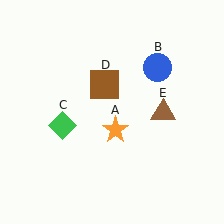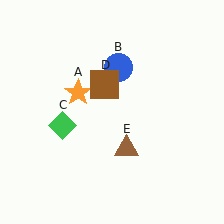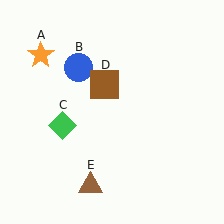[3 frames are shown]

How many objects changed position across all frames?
3 objects changed position: orange star (object A), blue circle (object B), brown triangle (object E).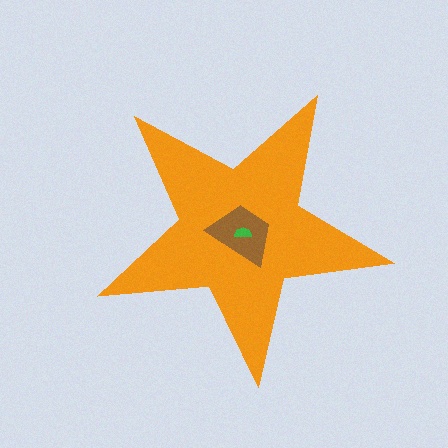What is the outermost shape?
The orange star.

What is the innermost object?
The green semicircle.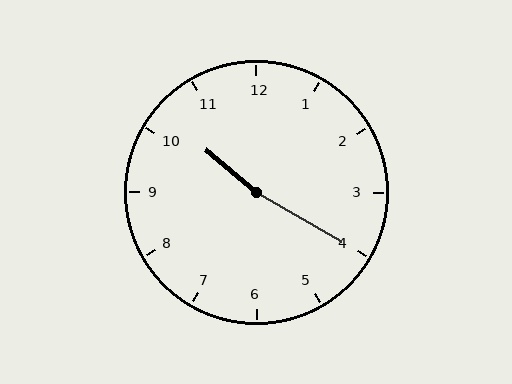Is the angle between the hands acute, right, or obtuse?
It is obtuse.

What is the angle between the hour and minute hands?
Approximately 170 degrees.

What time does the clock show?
10:20.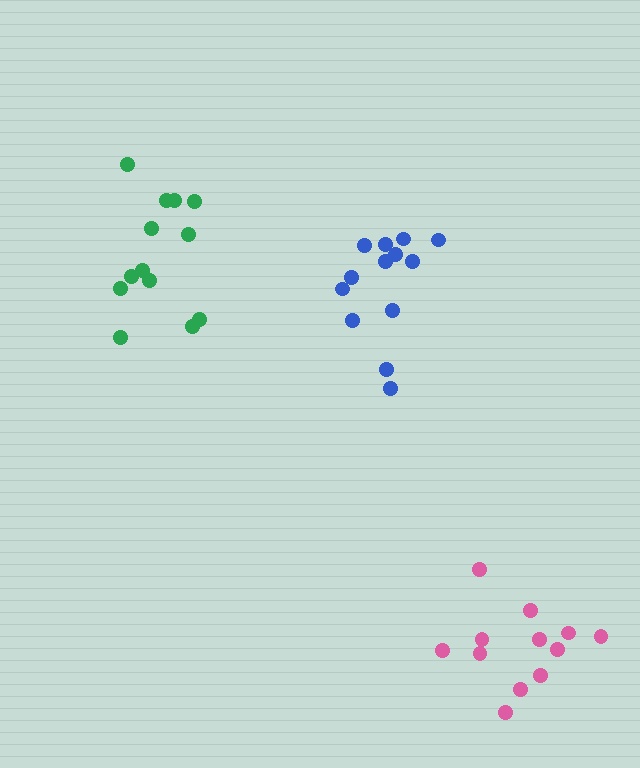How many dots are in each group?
Group 1: 12 dots, Group 2: 13 dots, Group 3: 13 dots (38 total).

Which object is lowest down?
The pink cluster is bottommost.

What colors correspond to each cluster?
The clusters are colored: pink, green, blue.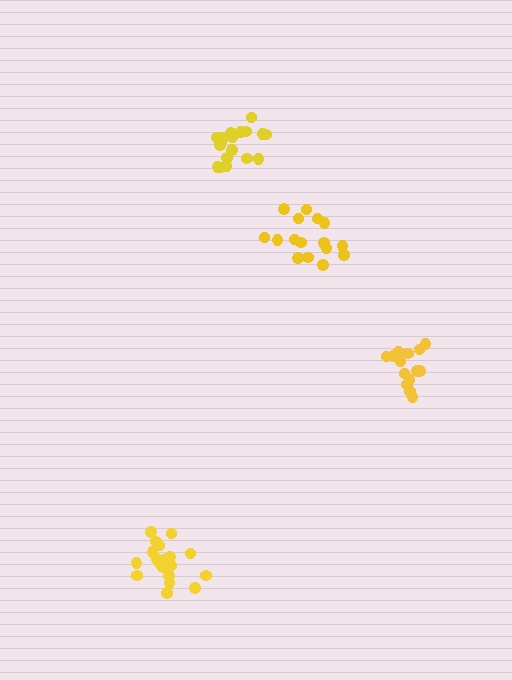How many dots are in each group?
Group 1: 16 dots, Group 2: 20 dots, Group 3: 18 dots, Group 4: 14 dots (68 total).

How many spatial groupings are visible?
There are 4 spatial groupings.